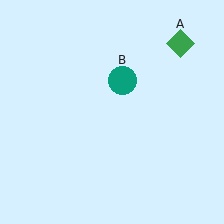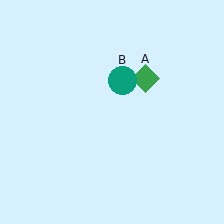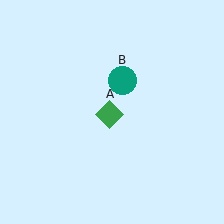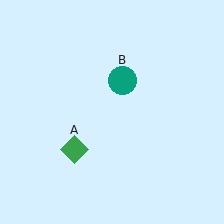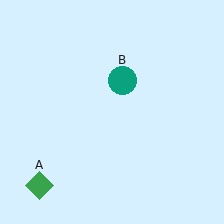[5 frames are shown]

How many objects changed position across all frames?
1 object changed position: green diamond (object A).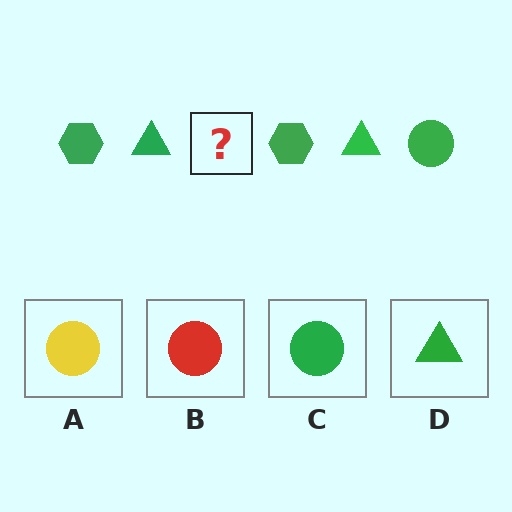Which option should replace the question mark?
Option C.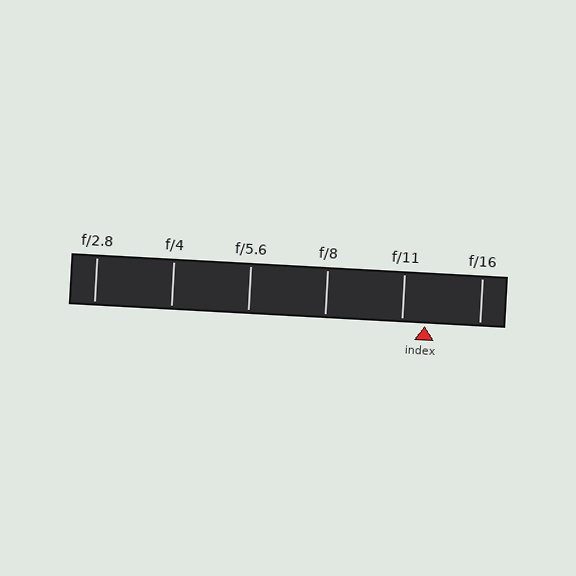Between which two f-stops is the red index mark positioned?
The index mark is between f/11 and f/16.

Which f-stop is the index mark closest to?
The index mark is closest to f/11.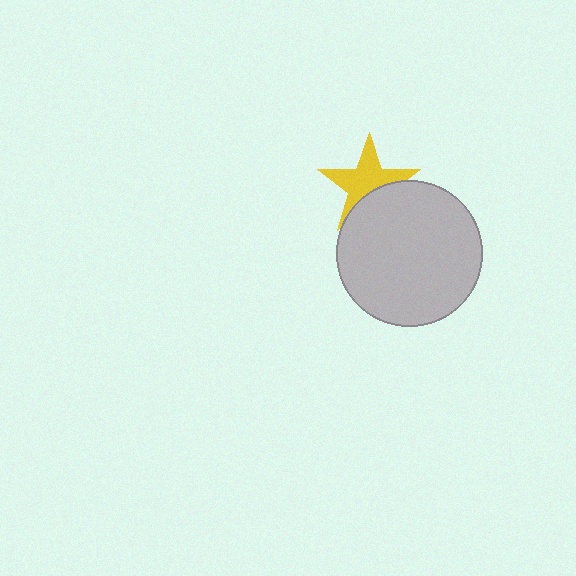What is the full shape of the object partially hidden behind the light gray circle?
The partially hidden object is a yellow star.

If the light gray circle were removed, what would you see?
You would see the complete yellow star.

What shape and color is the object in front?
The object in front is a light gray circle.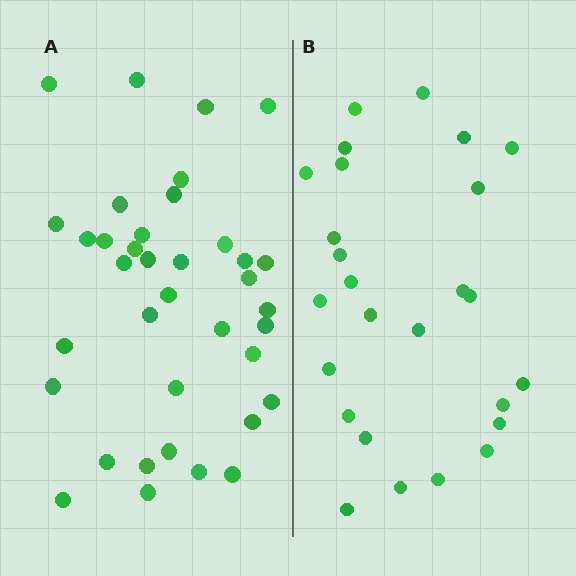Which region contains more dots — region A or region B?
Region A (the left region) has more dots.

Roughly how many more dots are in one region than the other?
Region A has roughly 12 or so more dots than region B.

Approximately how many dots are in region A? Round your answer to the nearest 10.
About 40 dots. (The exact count is 37, which rounds to 40.)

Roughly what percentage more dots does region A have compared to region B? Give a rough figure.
About 40% more.